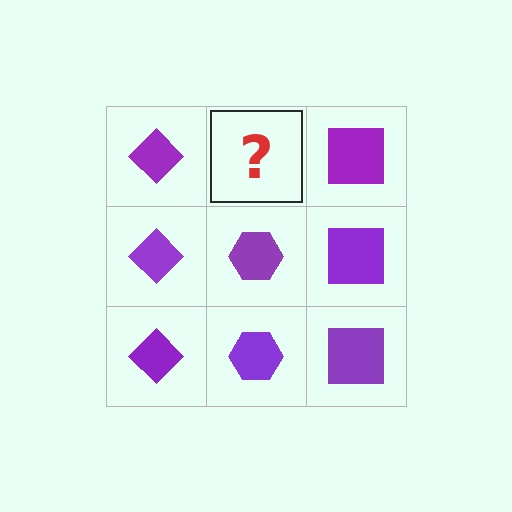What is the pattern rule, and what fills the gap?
The rule is that each column has a consistent shape. The gap should be filled with a purple hexagon.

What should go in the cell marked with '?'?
The missing cell should contain a purple hexagon.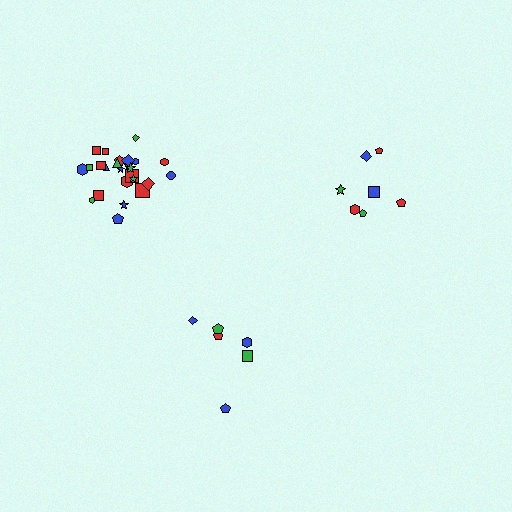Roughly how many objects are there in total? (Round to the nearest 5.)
Roughly 40 objects in total.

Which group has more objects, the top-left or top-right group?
The top-left group.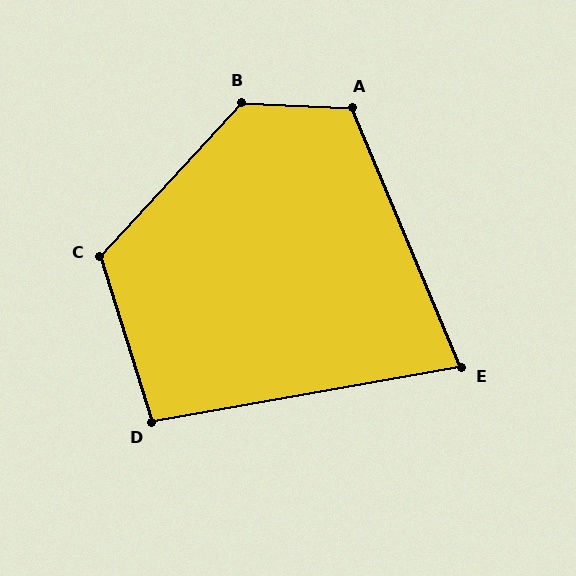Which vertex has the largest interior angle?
B, at approximately 130 degrees.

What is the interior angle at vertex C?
Approximately 120 degrees (obtuse).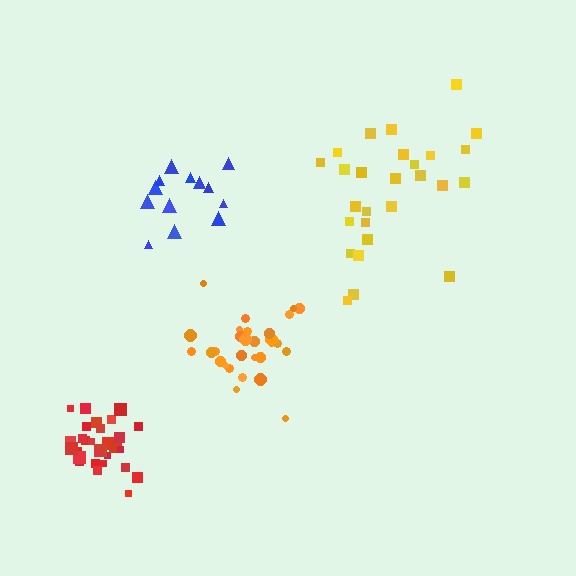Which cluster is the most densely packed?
Red.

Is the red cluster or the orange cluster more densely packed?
Red.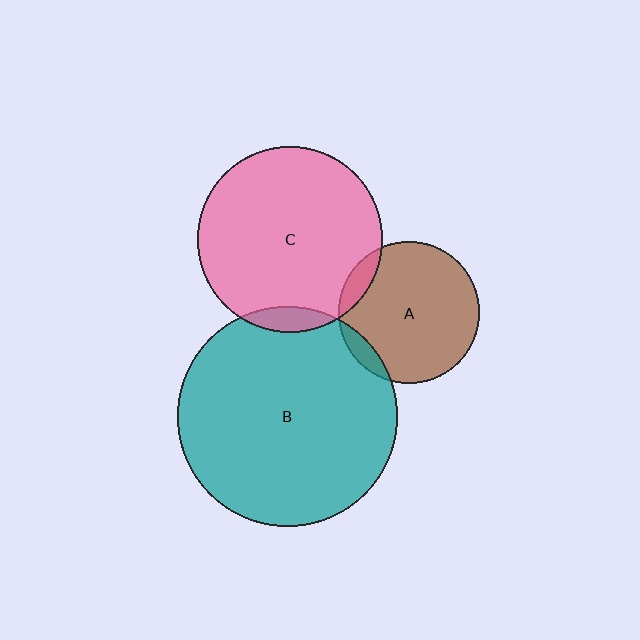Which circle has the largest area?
Circle B (teal).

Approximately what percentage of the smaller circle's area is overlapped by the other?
Approximately 5%.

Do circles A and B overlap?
Yes.